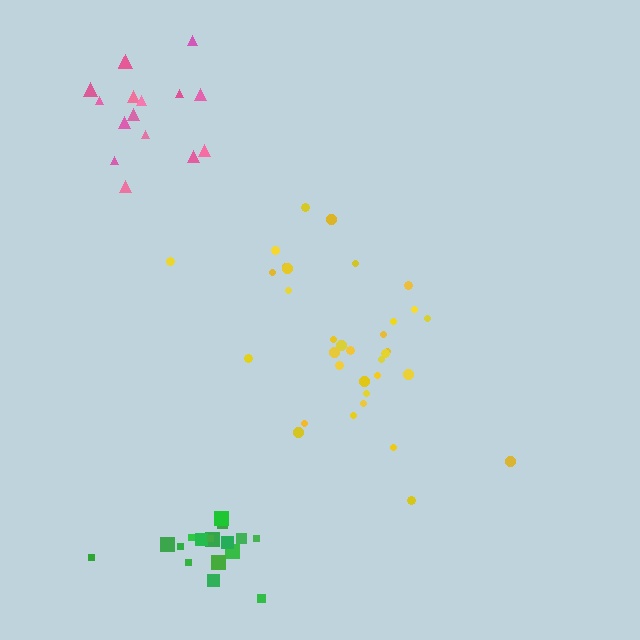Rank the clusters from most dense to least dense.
green, pink, yellow.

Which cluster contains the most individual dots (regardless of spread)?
Yellow (34).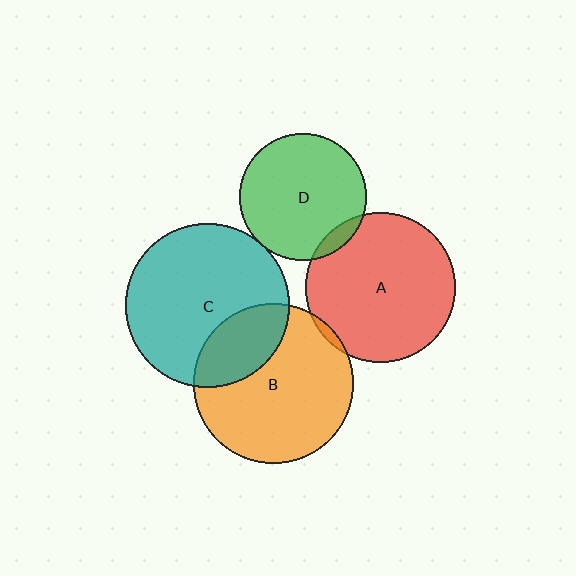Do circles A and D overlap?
Yes.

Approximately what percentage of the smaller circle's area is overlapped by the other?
Approximately 5%.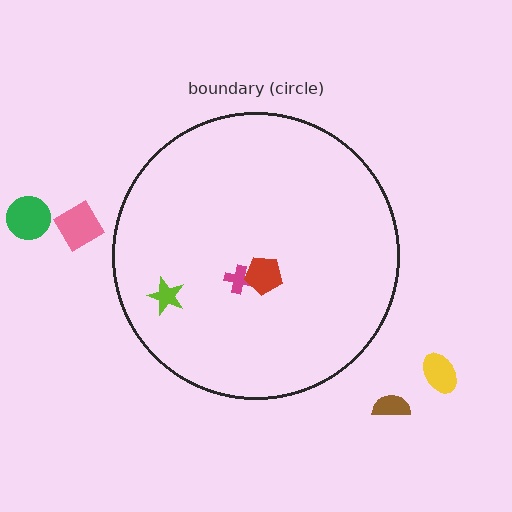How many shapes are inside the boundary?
3 inside, 4 outside.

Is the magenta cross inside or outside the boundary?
Inside.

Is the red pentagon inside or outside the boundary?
Inside.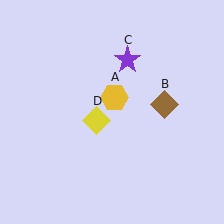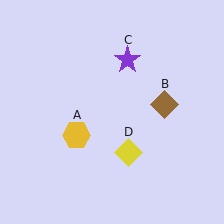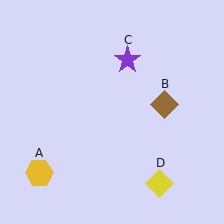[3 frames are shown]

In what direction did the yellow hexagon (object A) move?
The yellow hexagon (object A) moved down and to the left.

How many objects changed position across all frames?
2 objects changed position: yellow hexagon (object A), yellow diamond (object D).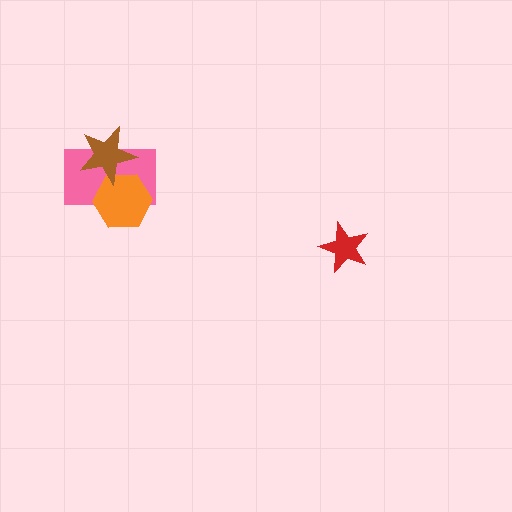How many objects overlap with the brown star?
2 objects overlap with the brown star.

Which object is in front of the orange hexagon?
The brown star is in front of the orange hexagon.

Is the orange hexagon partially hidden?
Yes, it is partially covered by another shape.